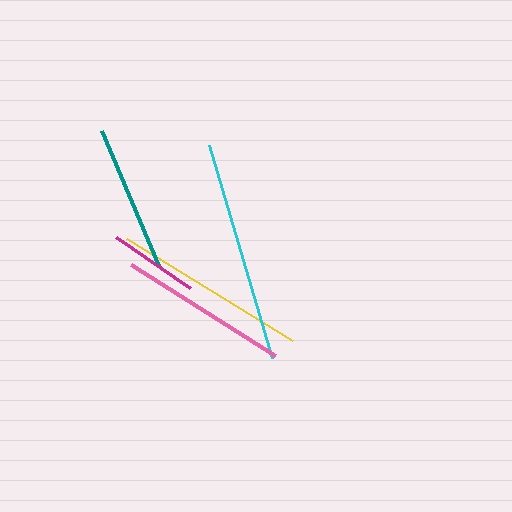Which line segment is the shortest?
The magenta line is the shortest at approximately 90 pixels.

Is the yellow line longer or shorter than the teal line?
The yellow line is longer than the teal line.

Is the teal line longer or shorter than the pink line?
The pink line is longer than the teal line.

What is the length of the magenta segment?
The magenta segment is approximately 90 pixels long.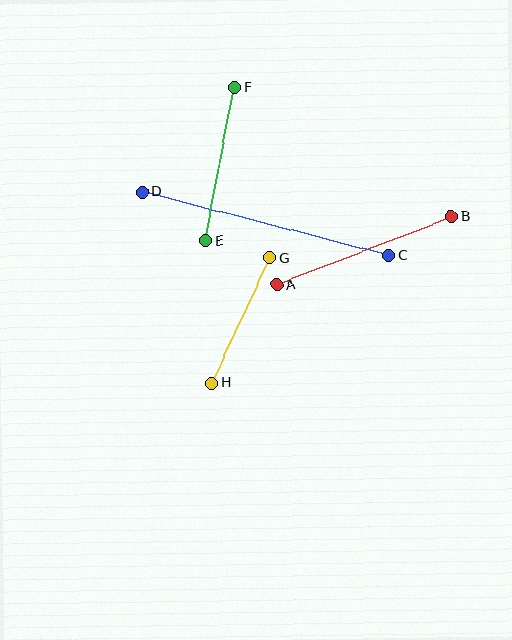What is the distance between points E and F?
The distance is approximately 156 pixels.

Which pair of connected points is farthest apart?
Points C and D are farthest apart.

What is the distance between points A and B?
The distance is approximately 188 pixels.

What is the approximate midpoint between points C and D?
The midpoint is at approximately (266, 224) pixels.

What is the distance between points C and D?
The distance is approximately 254 pixels.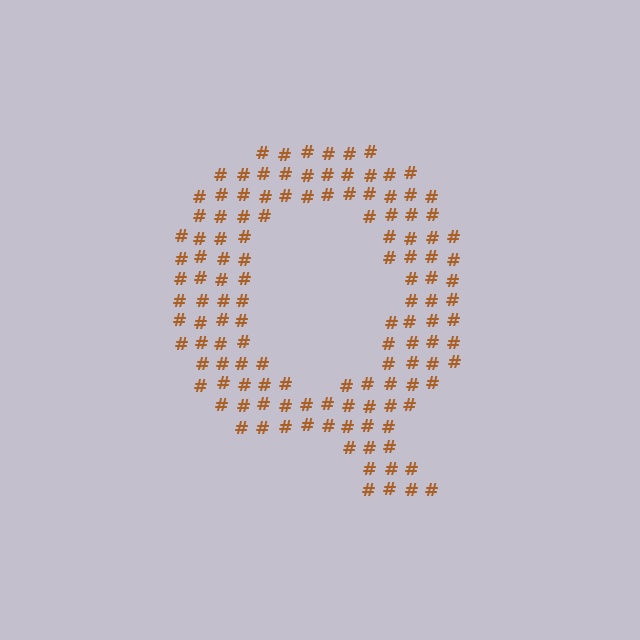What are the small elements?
The small elements are hash symbols.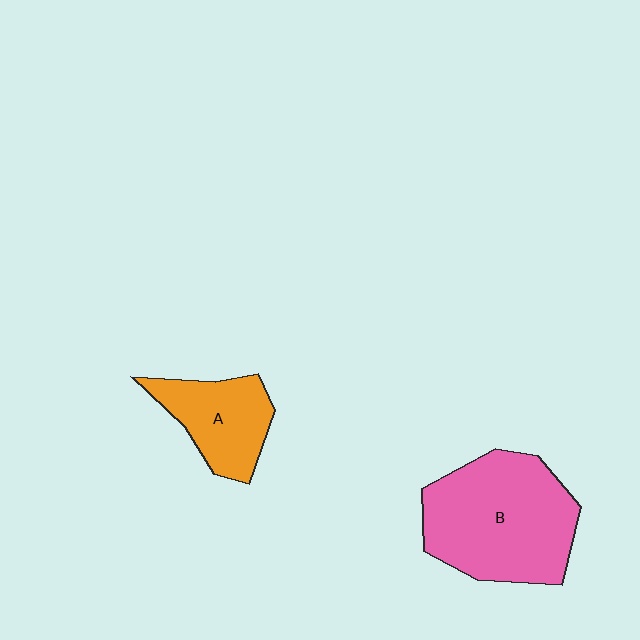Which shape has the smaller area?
Shape A (orange).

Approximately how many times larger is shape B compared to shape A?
Approximately 2.0 times.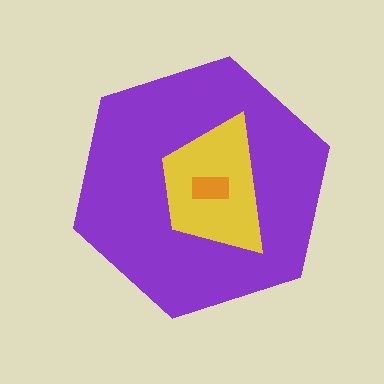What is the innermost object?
The orange rectangle.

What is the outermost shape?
The purple hexagon.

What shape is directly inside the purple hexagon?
The yellow trapezoid.